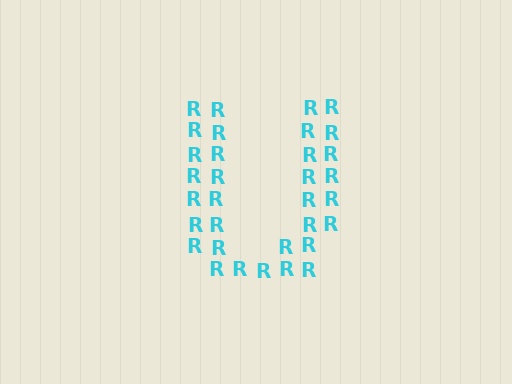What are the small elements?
The small elements are letter R's.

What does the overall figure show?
The overall figure shows the letter U.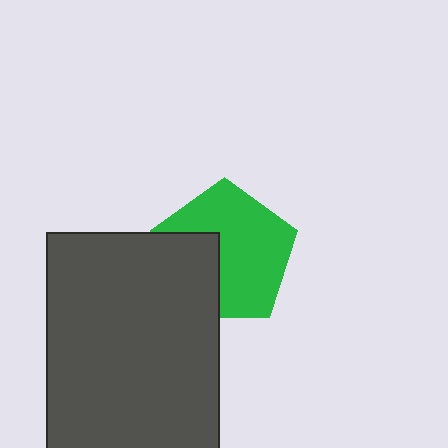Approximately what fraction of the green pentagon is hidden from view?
Roughly 33% of the green pentagon is hidden behind the dark gray rectangle.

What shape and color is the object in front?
The object in front is a dark gray rectangle.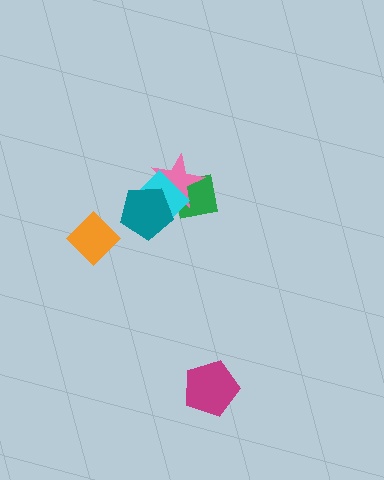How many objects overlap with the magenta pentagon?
0 objects overlap with the magenta pentagon.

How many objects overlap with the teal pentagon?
2 objects overlap with the teal pentagon.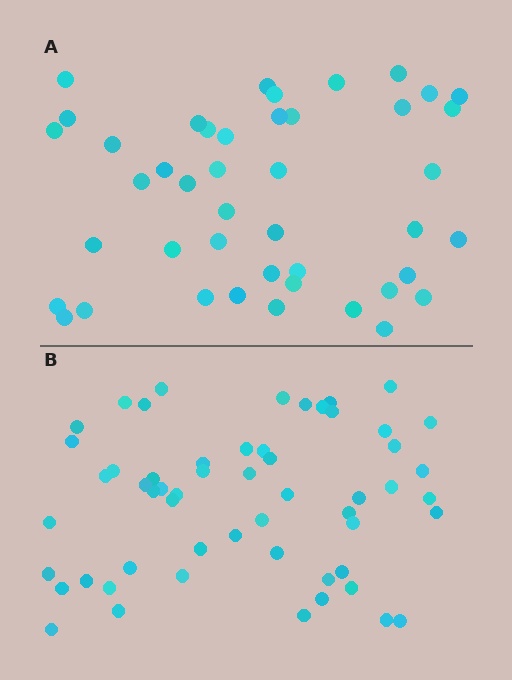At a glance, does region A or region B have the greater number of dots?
Region B (the bottom region) has more dots.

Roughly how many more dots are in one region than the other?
Region B has roughly 12 or so more dots than region A.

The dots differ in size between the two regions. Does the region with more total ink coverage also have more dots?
No. Region A has more total ink coverage because its dots are larger, but region B actually contains more individual dots. Total area can be misleading — the number of items is what matters here.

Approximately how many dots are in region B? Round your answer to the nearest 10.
About 60 dots. (The exact count is 56, which rounds to 60.)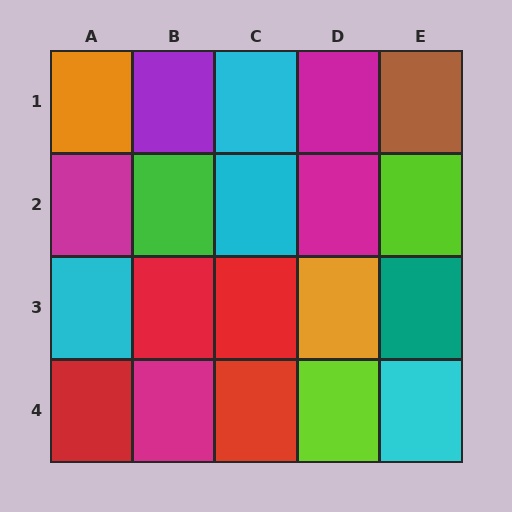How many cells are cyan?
4 cells are cyan.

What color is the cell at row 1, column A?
Orange.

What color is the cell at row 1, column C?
Cyan.